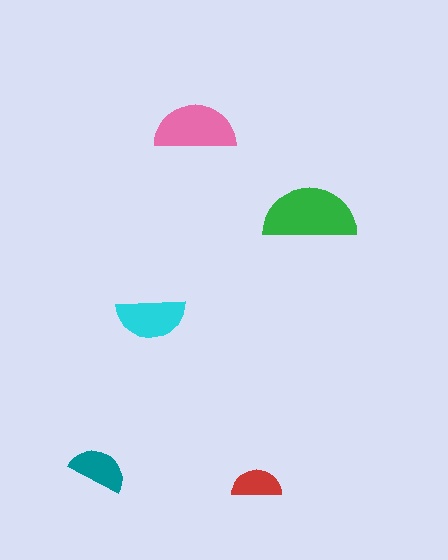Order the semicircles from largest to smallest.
the green one, the pink one, the cyan one, the teal one, the red one.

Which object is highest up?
The pink semicircle is topmost.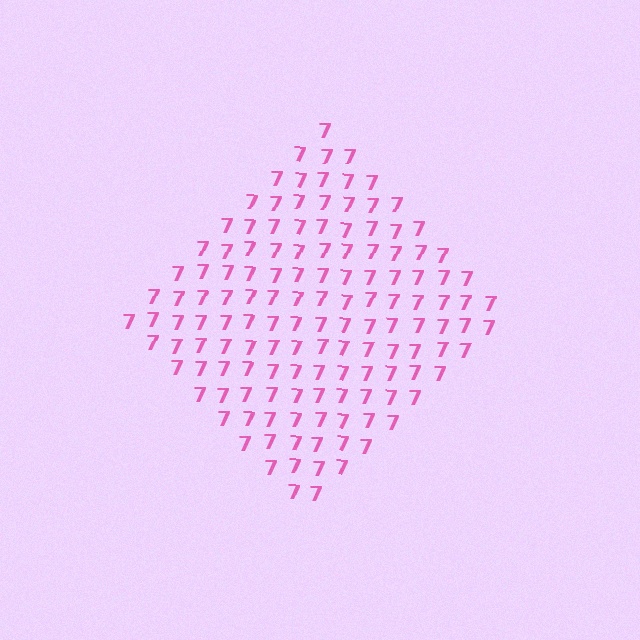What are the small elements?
The small elements are digit 7's.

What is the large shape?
The large shape is a diamond.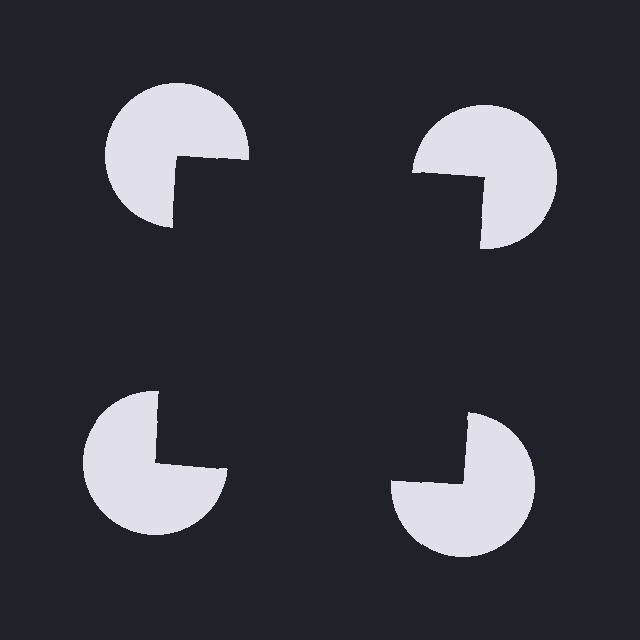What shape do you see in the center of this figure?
An illusory square — its edges are inferred from the aligned wedge cuts in the pac-man discs, not physically drawn.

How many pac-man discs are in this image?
There are 4 — one at each vertex of the illusory square.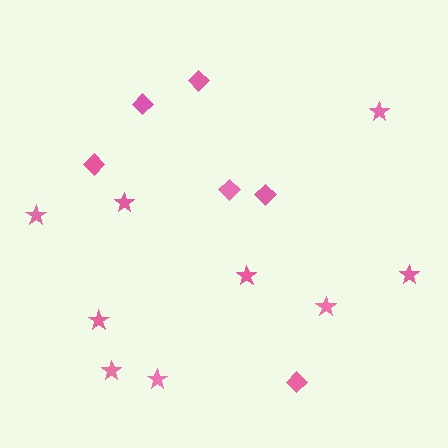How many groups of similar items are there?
There are 2 groups: one group of diamonds (6) and one group of stars (9).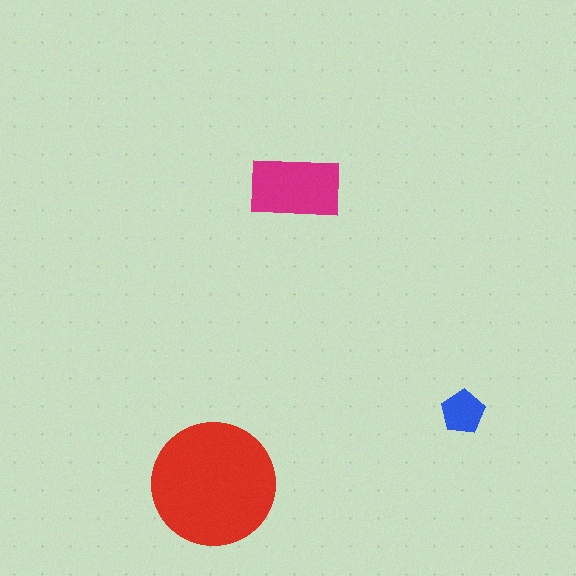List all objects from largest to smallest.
The red circle, the magenta rectangle, the blue pentagon.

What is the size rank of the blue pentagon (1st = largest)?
3rd.